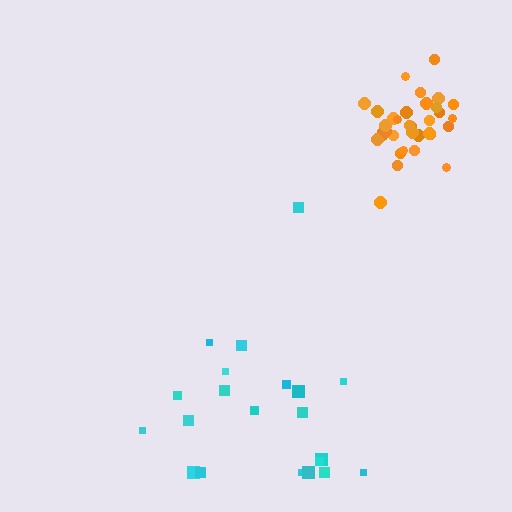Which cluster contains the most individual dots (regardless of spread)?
Orange (34).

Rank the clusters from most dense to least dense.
orange, cyan.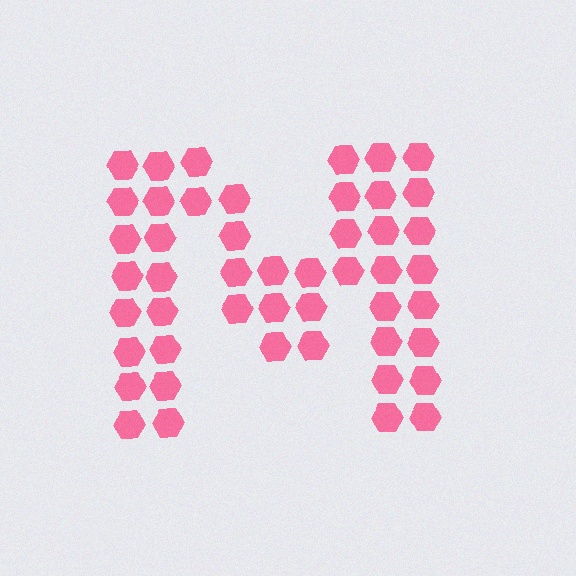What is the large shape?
The large shape is the letter M.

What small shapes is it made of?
It is made of small hexagons.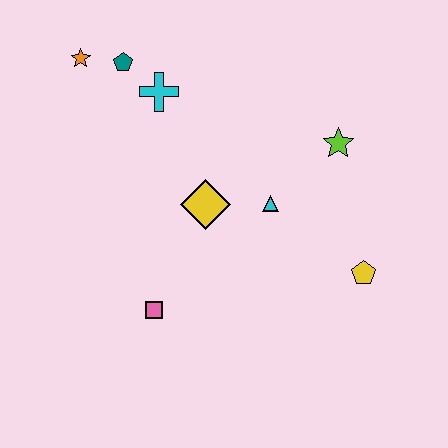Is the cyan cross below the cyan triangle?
No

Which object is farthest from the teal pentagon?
The yellow pentagon is farthest from the teal pentagon.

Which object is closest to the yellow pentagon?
The cyan triangle is closest to the yellow pentagon.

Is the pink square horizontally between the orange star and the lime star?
Yes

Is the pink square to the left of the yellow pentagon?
Yes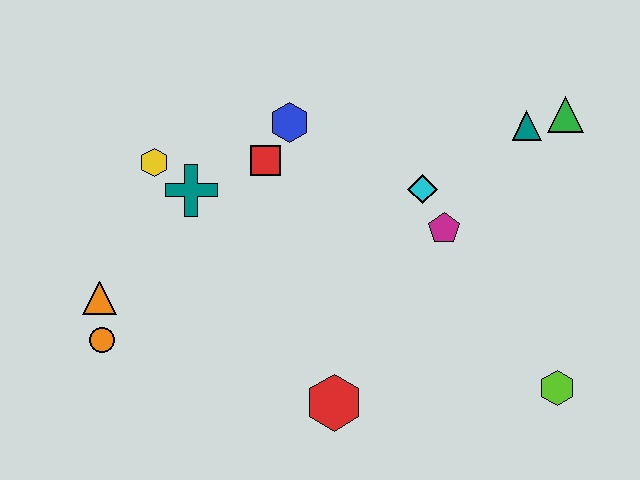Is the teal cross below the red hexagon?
No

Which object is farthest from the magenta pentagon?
The orange circle is farthest from the magenta pentagon.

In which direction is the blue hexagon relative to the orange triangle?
The blue hexagon is to the right of the orange triangle.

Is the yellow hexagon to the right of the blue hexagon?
No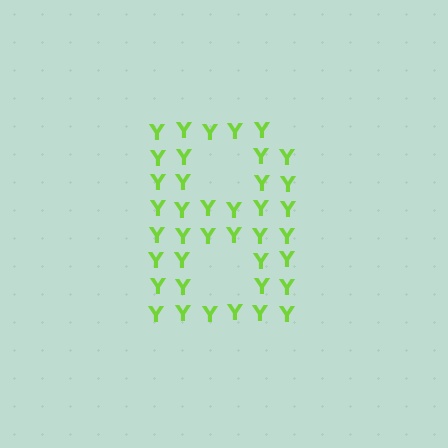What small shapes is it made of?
It is made of small letter Y's.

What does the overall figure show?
The overall figure shows the letter B.